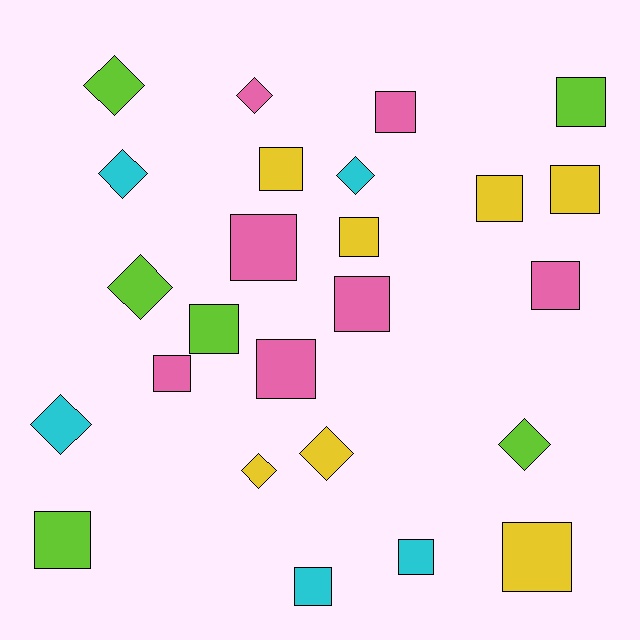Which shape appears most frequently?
Square, with 16 objects.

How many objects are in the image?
There are 25 objects.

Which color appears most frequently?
Pink, with 7 objects.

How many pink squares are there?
There are 6 pink squares.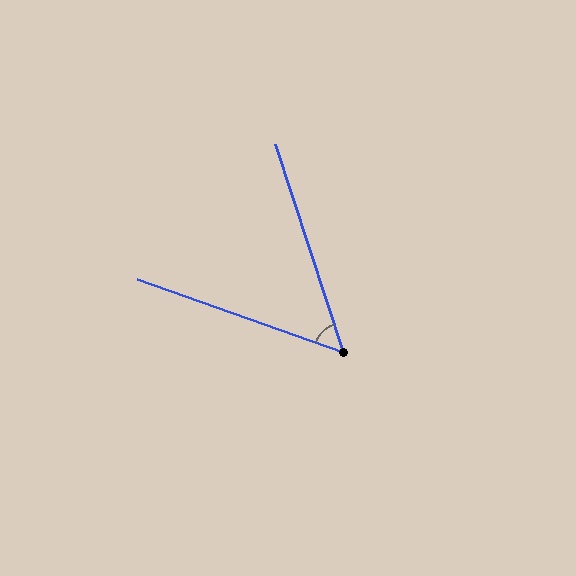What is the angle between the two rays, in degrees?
Approximately 52 degrees.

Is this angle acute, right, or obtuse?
It is acute.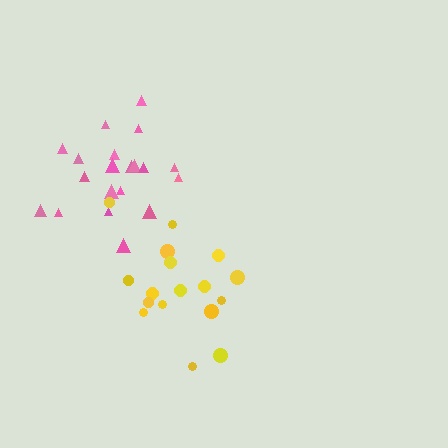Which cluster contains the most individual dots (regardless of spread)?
Pink (20).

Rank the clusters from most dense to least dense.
pink, yellow.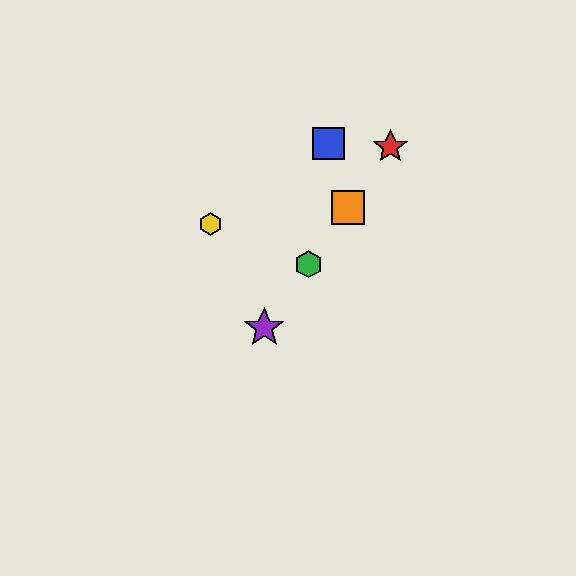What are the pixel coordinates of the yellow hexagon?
The yellow hexagon is at (210, 224).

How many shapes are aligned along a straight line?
4 shapes (the red star, the green hexagon, the purple star, the orange square) are aligned along a straight line.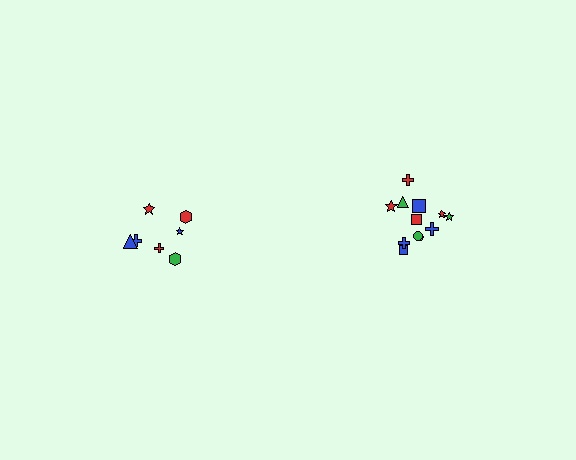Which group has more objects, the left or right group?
The right group.